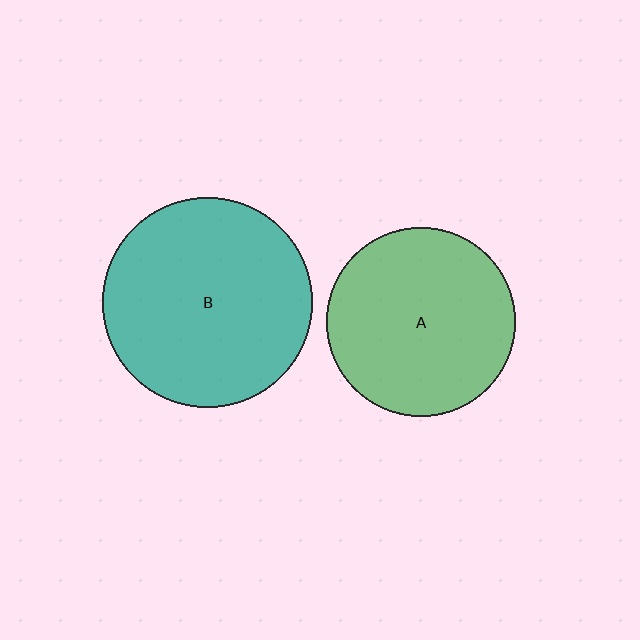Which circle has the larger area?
Circle B (teal).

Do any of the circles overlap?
No, none of the circles overlap.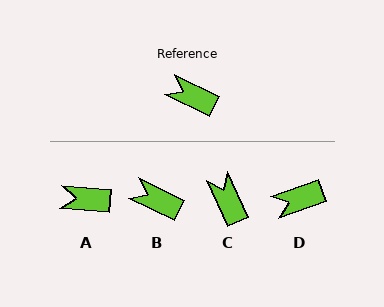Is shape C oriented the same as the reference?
No, it is off by about 40 degrees.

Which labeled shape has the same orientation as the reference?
B.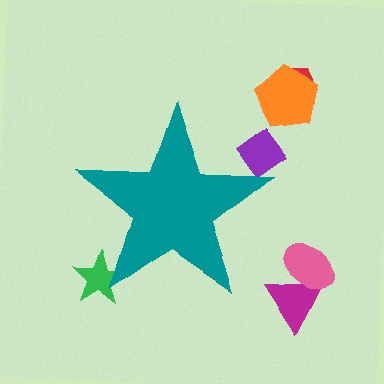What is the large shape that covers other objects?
A teal star.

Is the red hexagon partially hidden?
No, the red hexagon is fully visible.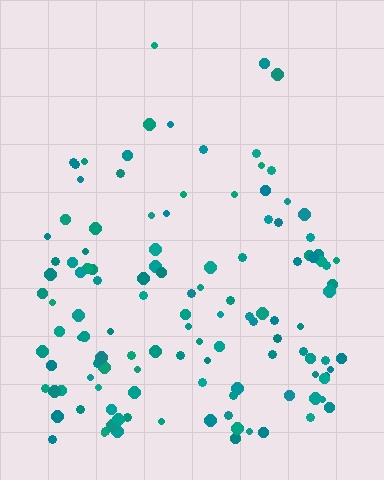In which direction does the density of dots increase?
From top to bottom, with the bottom side densest.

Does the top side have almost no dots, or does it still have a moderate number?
Still a moderate number, just noticeably fewer than the bottom.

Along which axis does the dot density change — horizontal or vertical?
Vertical.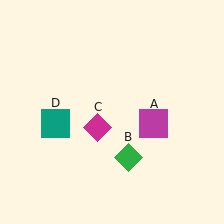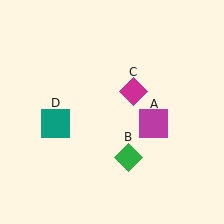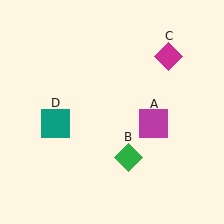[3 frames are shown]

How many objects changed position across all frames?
1 object changed position: magenta diamond (object C).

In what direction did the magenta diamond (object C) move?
The magenta diamond (object C) moved up and to the right.